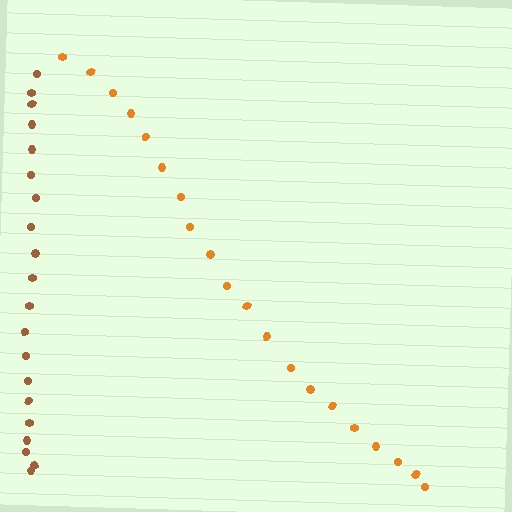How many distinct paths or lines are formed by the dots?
There are 2 distinct paths.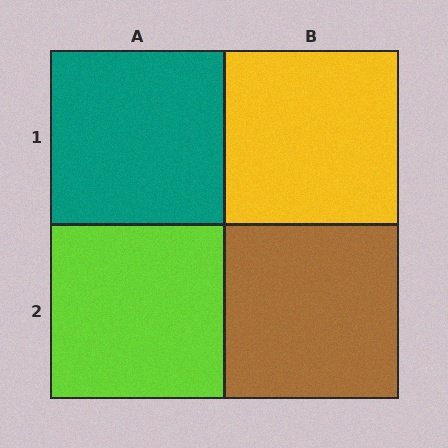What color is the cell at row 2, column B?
Brown.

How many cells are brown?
1 cell is brown.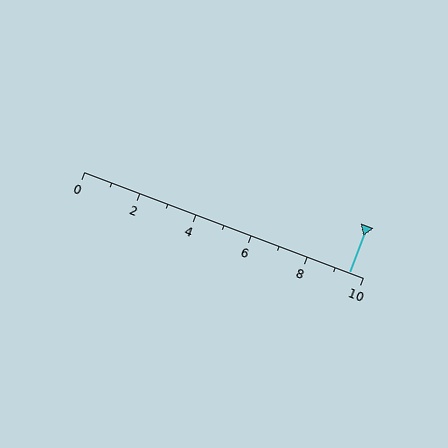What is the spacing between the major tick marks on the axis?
The major ticks are spaced 2 apart.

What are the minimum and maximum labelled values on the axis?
The axis runs from 0 to 10.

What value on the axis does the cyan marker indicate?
The marker indicates approximately 9.5.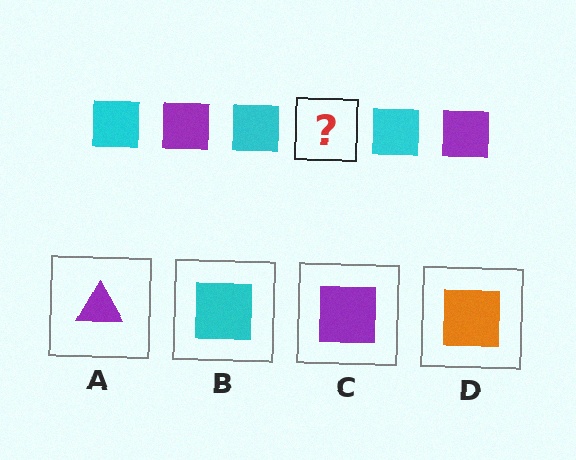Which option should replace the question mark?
Option C.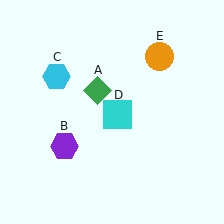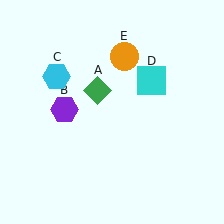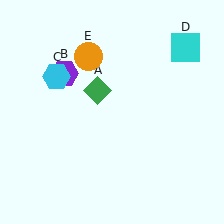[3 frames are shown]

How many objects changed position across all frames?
3 objects changed position: purple hexagon (object B), cyan square (object D), orange circle (object E).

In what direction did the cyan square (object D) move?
The cyan square (object D) moved up and to the right.